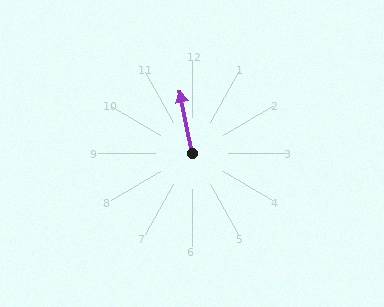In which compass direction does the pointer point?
North.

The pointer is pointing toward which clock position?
Roughly 12 o'clock.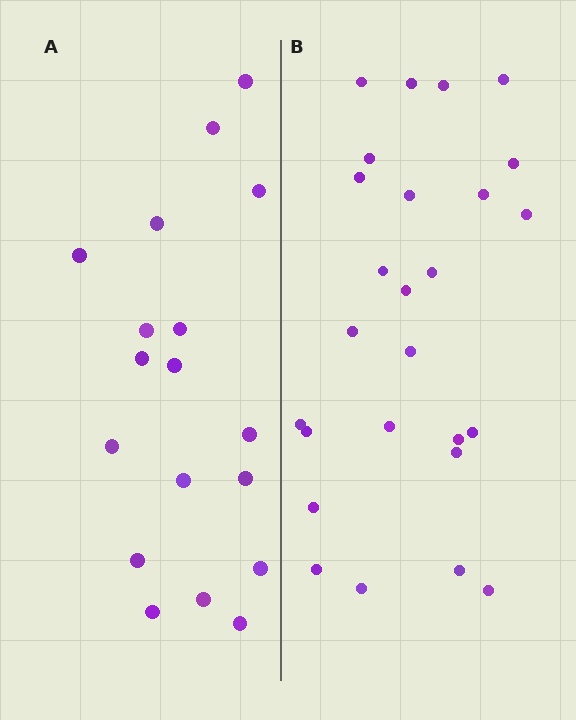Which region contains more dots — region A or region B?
Region B (the right region) has more dots.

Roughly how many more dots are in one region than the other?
Region B has roughly 8 or so more dots than region A.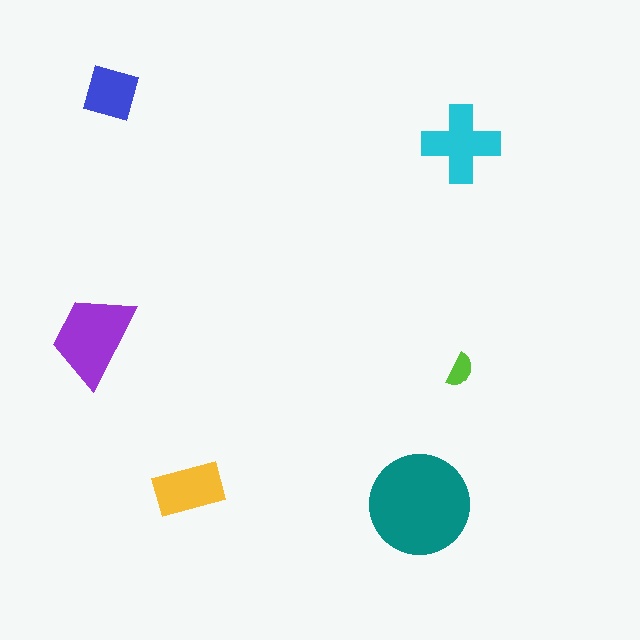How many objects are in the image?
There are 6 objects in the image.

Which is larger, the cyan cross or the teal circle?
The teal circle.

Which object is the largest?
The teal circle.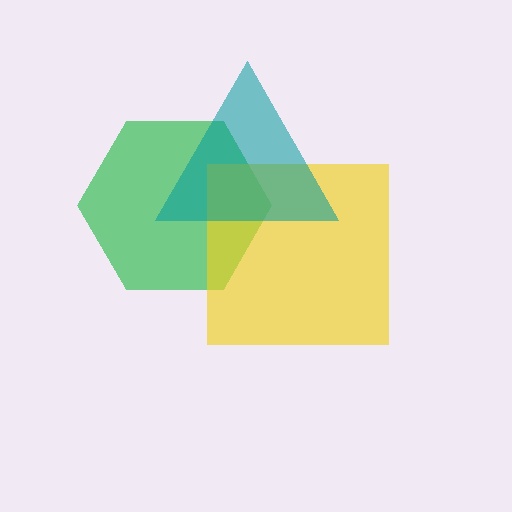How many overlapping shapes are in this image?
There are 3 overlapping shapes in the image.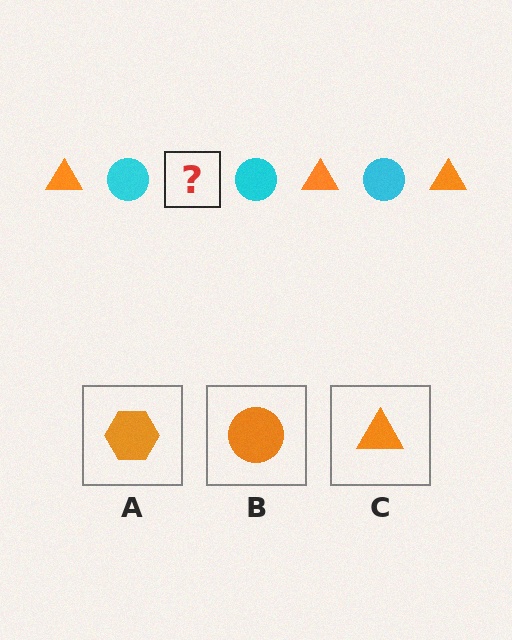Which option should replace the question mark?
Option C.